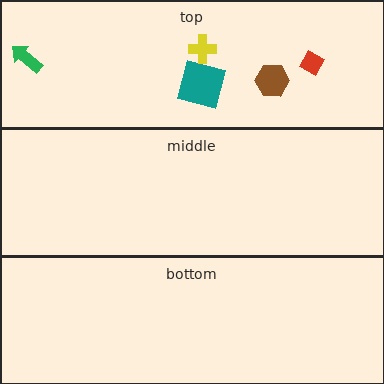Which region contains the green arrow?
The top region.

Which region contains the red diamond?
The top region.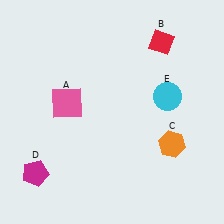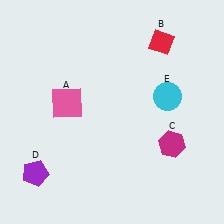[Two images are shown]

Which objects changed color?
C changed from orange to magenta. D changed from magenta to purple.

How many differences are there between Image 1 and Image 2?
There are 2 differences between the two images.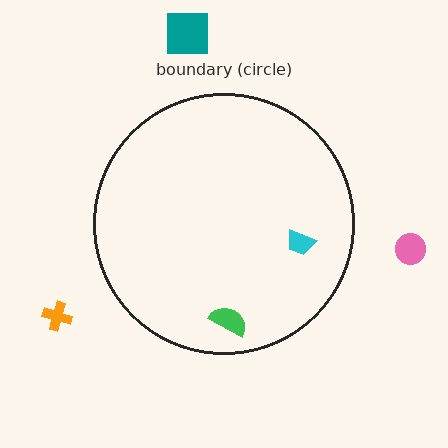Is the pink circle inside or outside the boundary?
Outside.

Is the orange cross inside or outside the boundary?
Outside.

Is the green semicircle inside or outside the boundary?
Inside.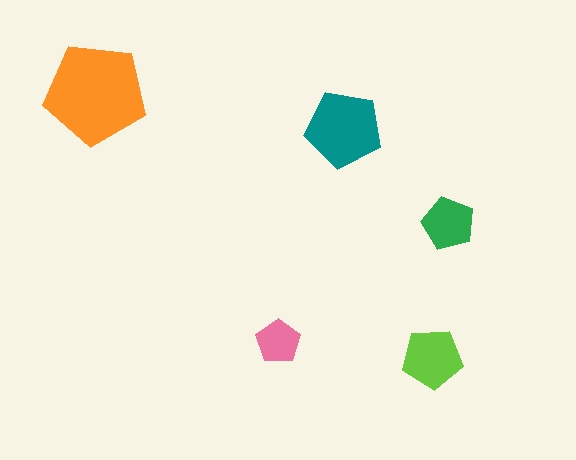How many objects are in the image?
There are 5 objects in the image.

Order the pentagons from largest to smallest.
the orange one, the teal one, the lime one, the green one, the pink one.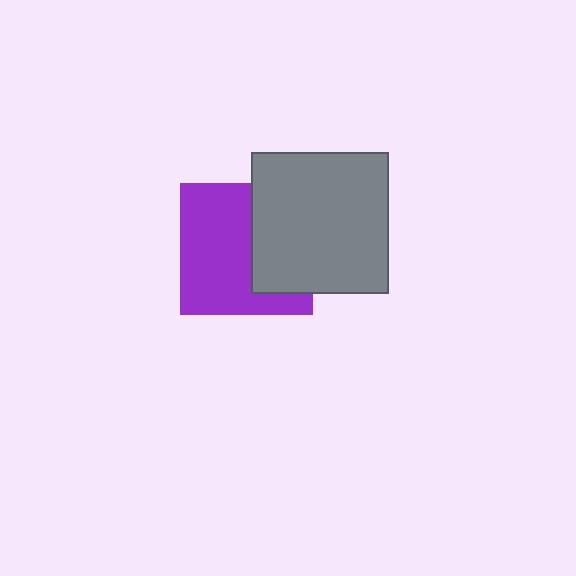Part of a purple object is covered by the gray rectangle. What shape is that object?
It is a square.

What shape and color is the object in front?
The object in front is a gray rectangle.